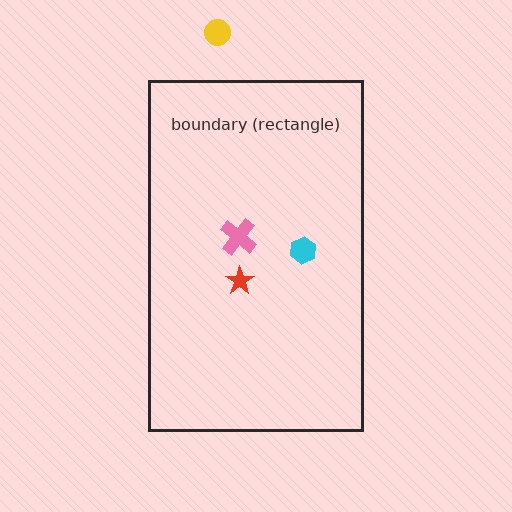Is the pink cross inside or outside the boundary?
Inside.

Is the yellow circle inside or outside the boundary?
Outside.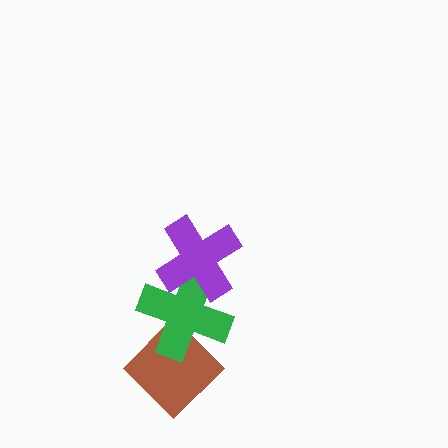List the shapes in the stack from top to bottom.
From top to bottom: the purple cross, the green cross, the brown diamond.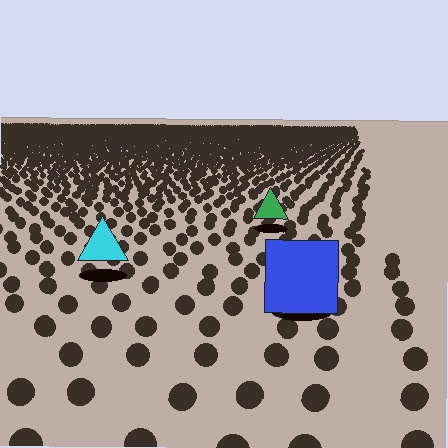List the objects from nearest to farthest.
From nearest to farthest: the blue square, the cyan triangle, the green triangle.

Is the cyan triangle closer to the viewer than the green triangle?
Yes. The cyan triangle is closer — you can tell from the texture gradient: the ground texture is coarser near it.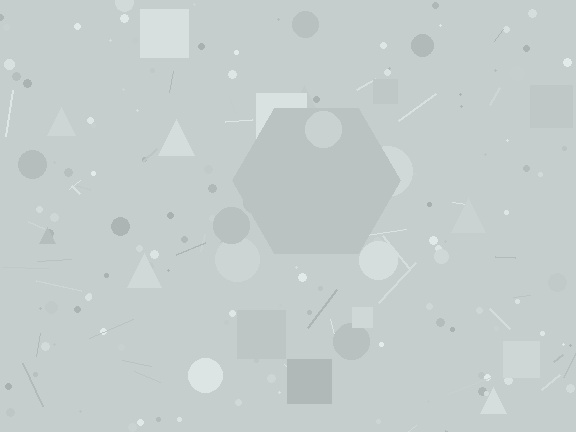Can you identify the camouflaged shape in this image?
The camouflaged shape is a hexagon.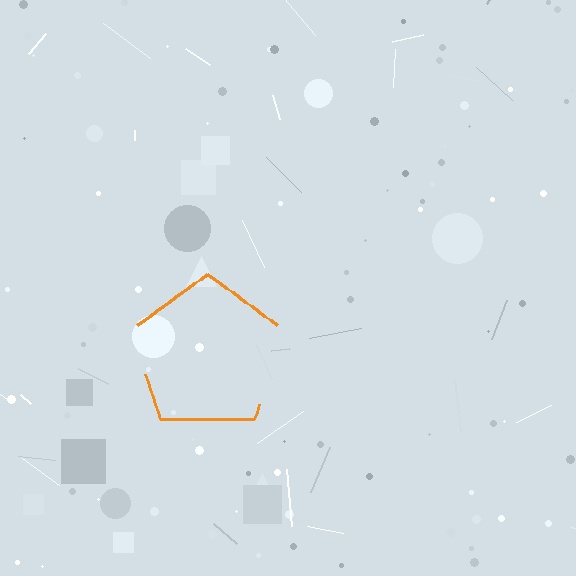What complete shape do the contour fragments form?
The contour fragments form a pentagon.